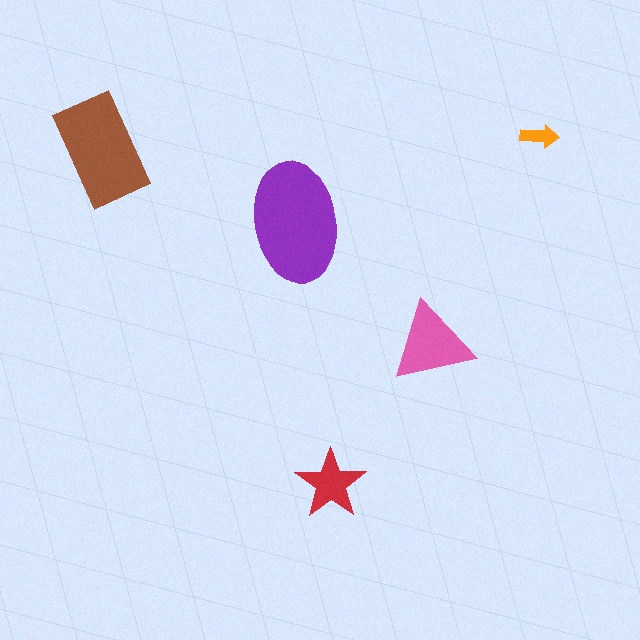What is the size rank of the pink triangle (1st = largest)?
3rd.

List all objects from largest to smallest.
The purple ellipse, the brown rectangle, the pink triangle, the red star, the orange arrow.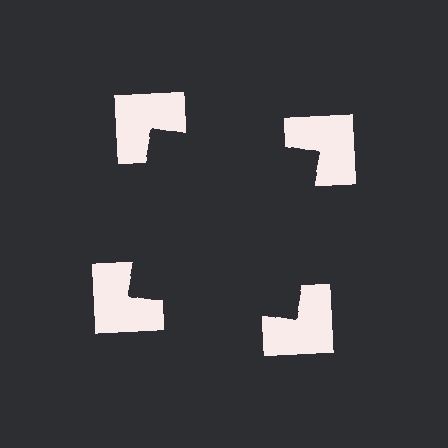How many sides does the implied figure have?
4 sides.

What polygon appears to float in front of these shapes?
An illusory square — its edges are inferred from the aligned wedge cuts in the notched squares, not physically drawn.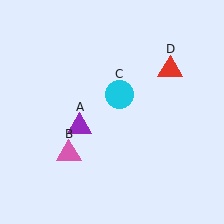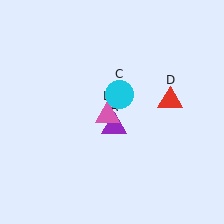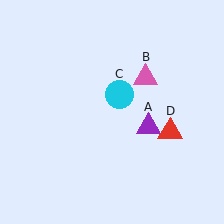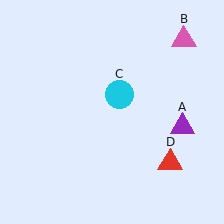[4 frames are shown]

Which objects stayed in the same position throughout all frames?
Cyan circle (object C) remained stationary.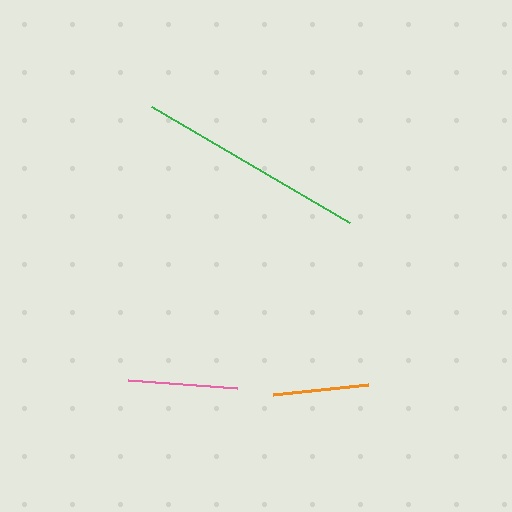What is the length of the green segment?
The green segment is approximately 229 pixels long.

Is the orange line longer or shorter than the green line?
The green line is longer than the orange line.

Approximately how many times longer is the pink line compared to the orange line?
The pink line is approximately 1.2 times the length of the orange line.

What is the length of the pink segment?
The pink segment is approximately 110 pixels long.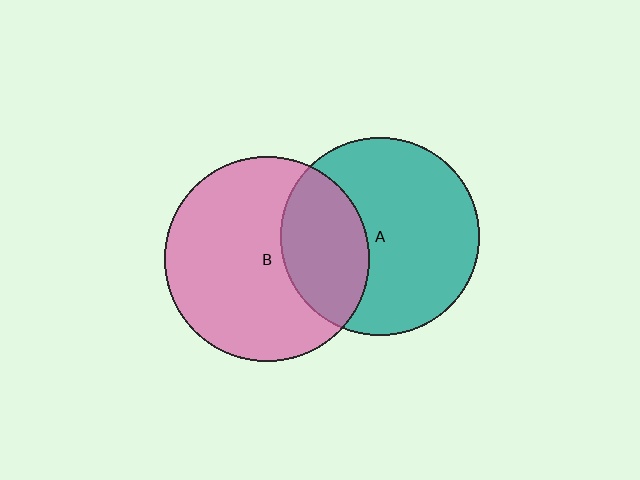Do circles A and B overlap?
Yes.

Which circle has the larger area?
Circle B (pink).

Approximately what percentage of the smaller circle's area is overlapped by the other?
Approximately 35%.